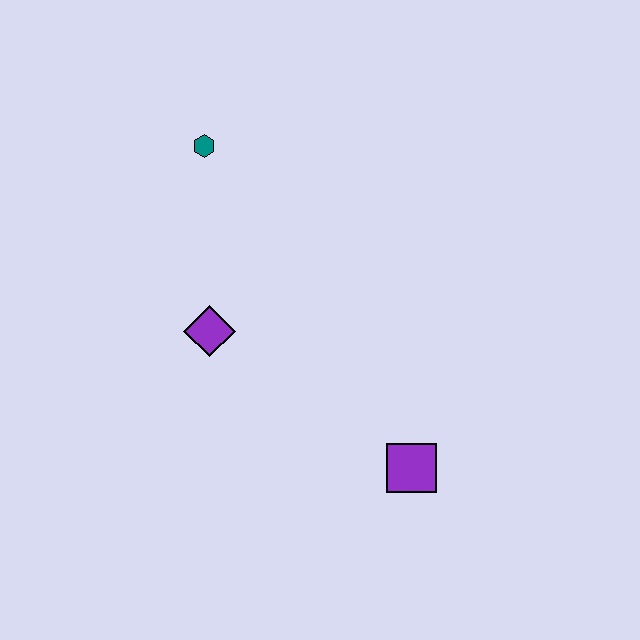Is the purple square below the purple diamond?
Yes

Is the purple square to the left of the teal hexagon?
No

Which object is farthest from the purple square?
The teal hexagon is farthest from the purple square.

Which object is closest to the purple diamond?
The teal hexagon is closest to the purple diamond.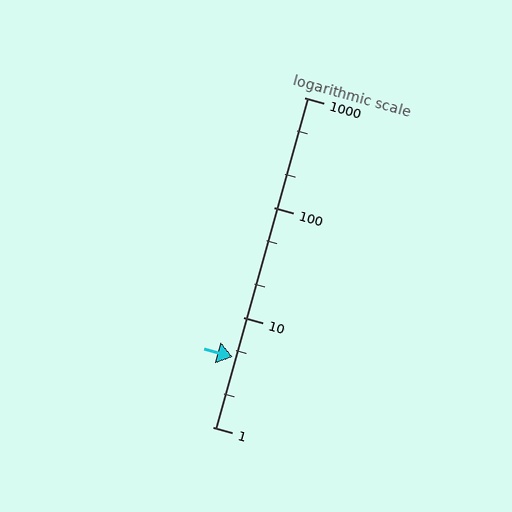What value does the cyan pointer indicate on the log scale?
The pointer indicates approximately 4.3.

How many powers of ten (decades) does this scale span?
The scale spans 3 decades, from 1 to 1000.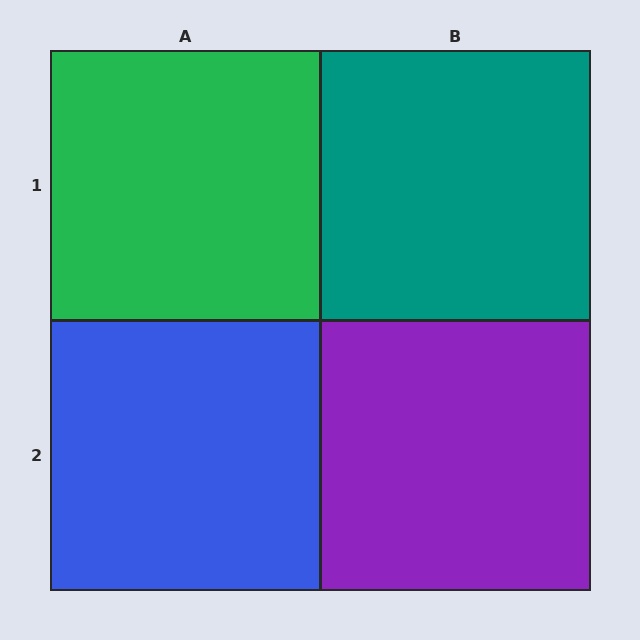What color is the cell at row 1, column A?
Green.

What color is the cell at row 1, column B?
Teal.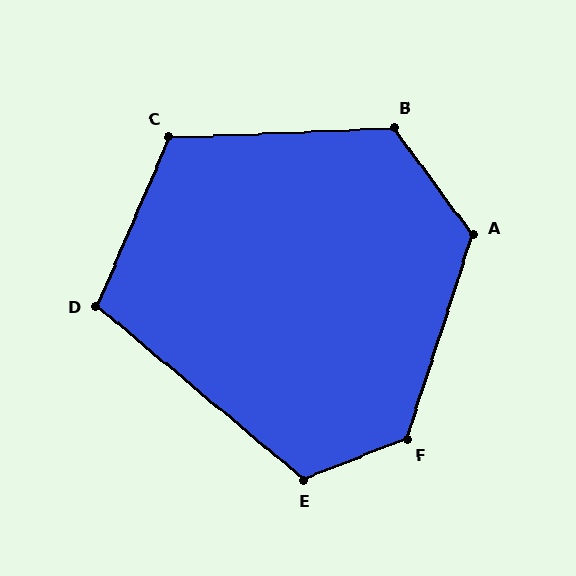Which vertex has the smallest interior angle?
D, at approximately 107 degrees.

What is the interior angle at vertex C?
Approximately 116 degrees (obtuse).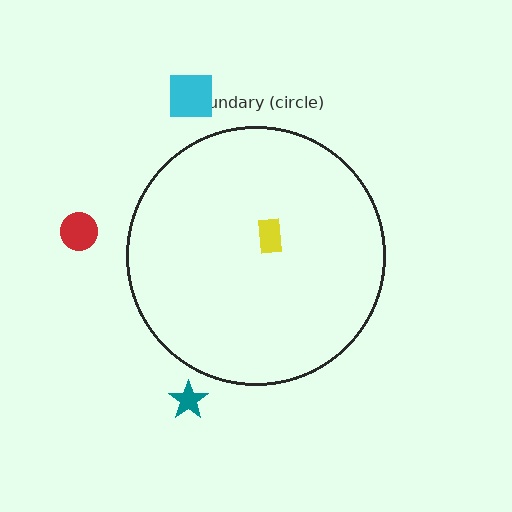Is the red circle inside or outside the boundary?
Outside.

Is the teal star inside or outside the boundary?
Outside.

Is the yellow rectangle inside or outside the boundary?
Inside.